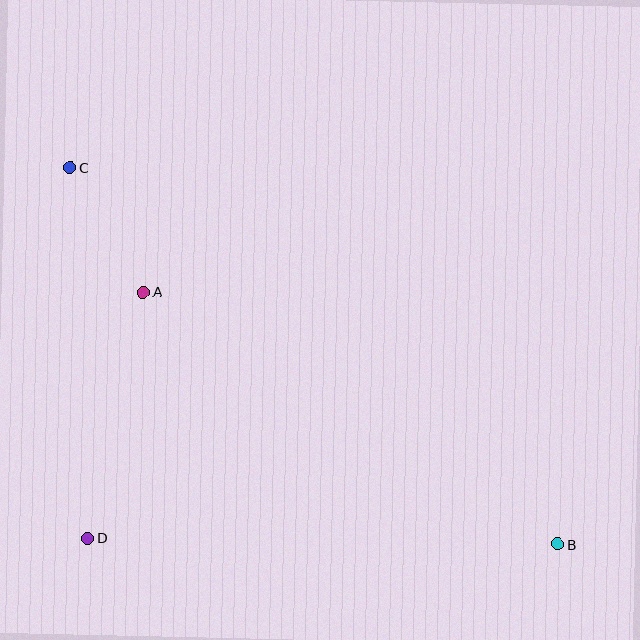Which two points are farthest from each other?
Points B and C are farthest from each other.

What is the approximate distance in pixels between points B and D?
The distance between B and D is approximately 470 pixels.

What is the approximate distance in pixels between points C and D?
The distance between C and D is approximately 371 pixels.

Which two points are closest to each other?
Points A and C are closest to each other.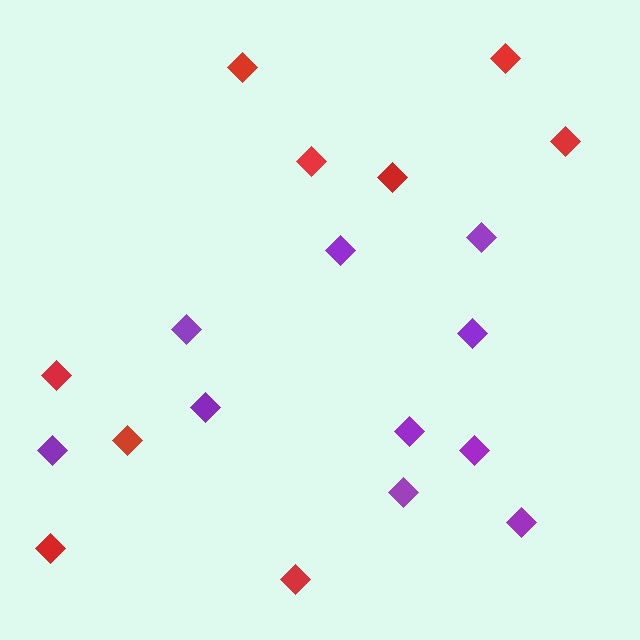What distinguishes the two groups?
There are 2 groups: one group of red diamonds (9) and one group of purple diamonds (10).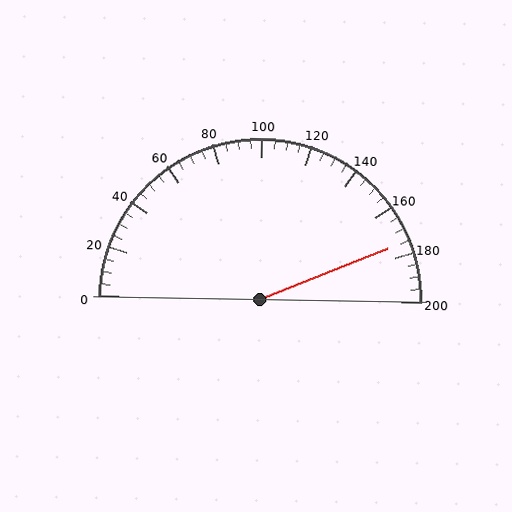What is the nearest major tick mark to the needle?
The nearest major tick mark is 180.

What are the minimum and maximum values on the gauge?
The gauge ranges from 0 to 200.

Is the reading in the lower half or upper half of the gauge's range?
The reading is in the upper half of the range (0 to 200).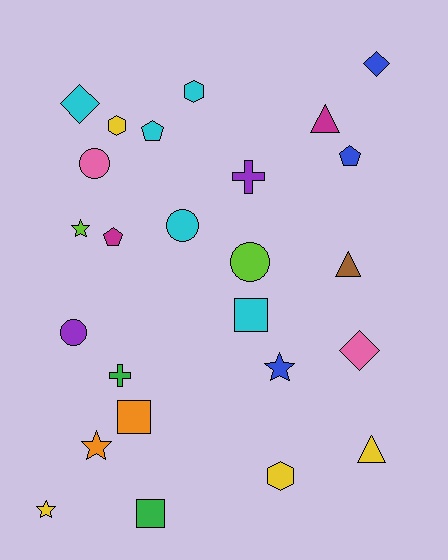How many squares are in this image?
There are 3 squares.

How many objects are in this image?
There are 25 objects.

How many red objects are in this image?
There are no red objects.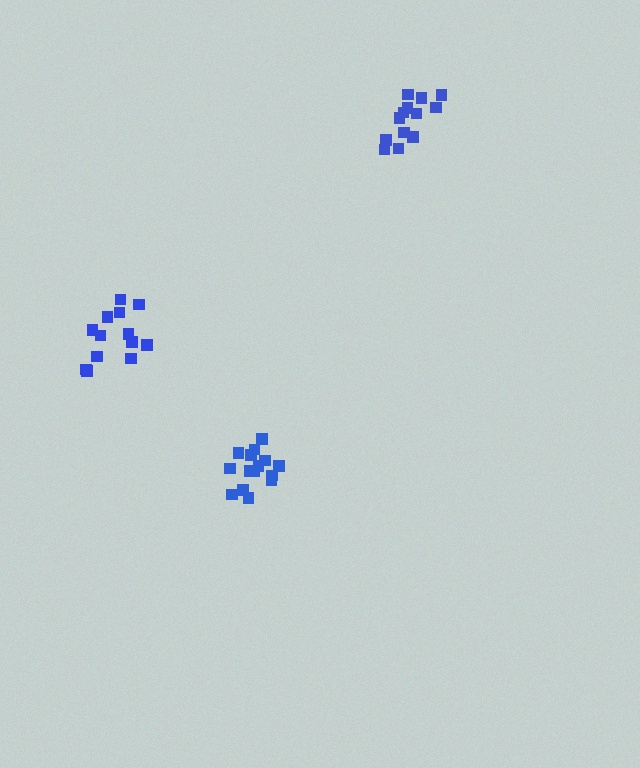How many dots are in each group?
Group 1: 13 dots, Group 2: 13 dots, Group 3: 15 dots (41 total).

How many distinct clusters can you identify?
There are 3 distinct clusters.